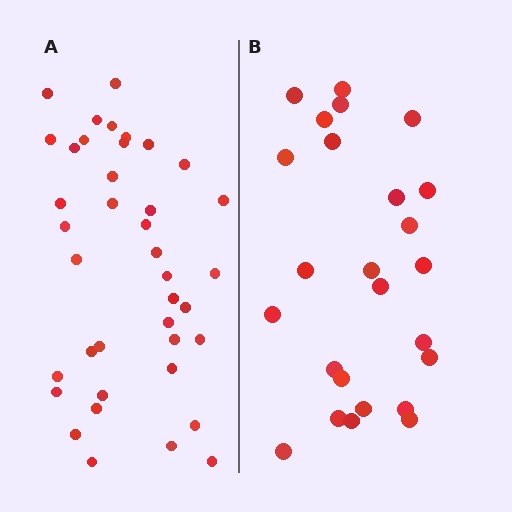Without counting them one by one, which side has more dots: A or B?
Region A (the left region) has more dots.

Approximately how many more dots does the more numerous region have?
Region A has approximately 15 more dots than region B.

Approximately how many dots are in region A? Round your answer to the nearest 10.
About 40 dots. (The exact count is 39, which rounds to 40.)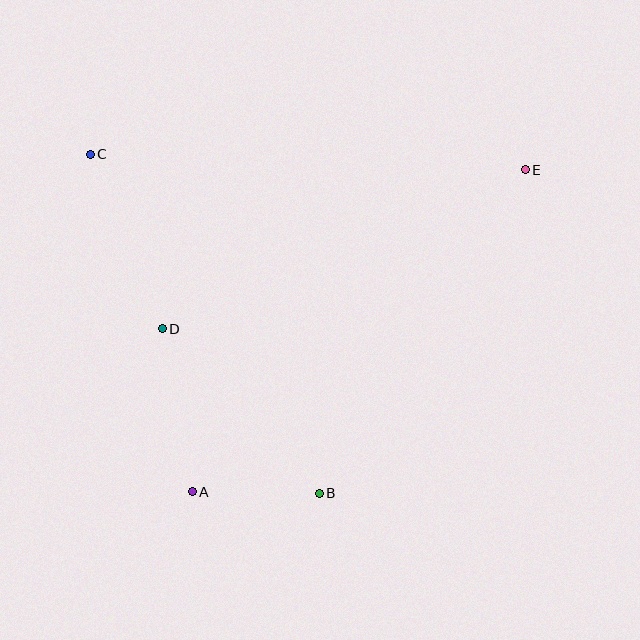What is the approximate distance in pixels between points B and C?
The distance between B and C is approximately 409 pixels.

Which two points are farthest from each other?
Points A and E are farthest from each other.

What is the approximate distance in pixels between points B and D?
The distance between B and D is approximately 227 pixels.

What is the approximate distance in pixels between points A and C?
The distance between A and C is approximately 353 pixels.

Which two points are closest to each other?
Points A and B are closest to each other.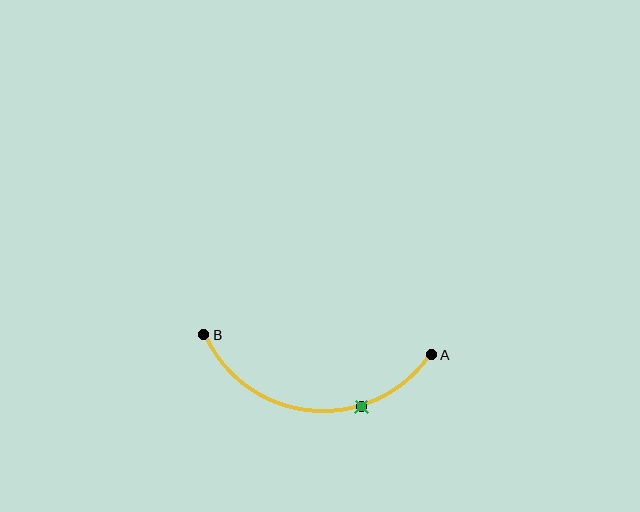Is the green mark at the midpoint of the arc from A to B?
No. The green mark lies on the arc but is closer to endpoint A. The arc midpoint would be at the point on the curve equidistant along the arc from both A and B.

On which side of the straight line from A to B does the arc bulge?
The arc bulges below the straight line connecting A and B.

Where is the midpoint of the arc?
The arc midpoint is the point on the curve farthest from the straight line joining A and B. It sits below that line.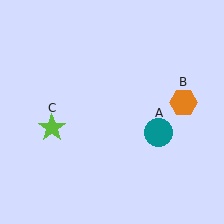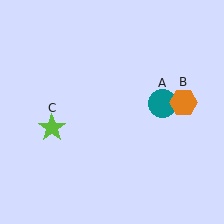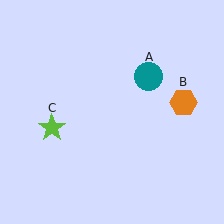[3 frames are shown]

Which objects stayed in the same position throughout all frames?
Orange hexagon (object B) and lime star (object C) remained stationary.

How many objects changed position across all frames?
1 object changed position: teal circle (object A).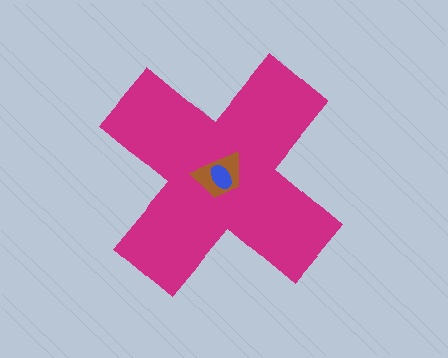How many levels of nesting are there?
3.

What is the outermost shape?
The magenta cross.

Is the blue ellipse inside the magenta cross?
Yes.